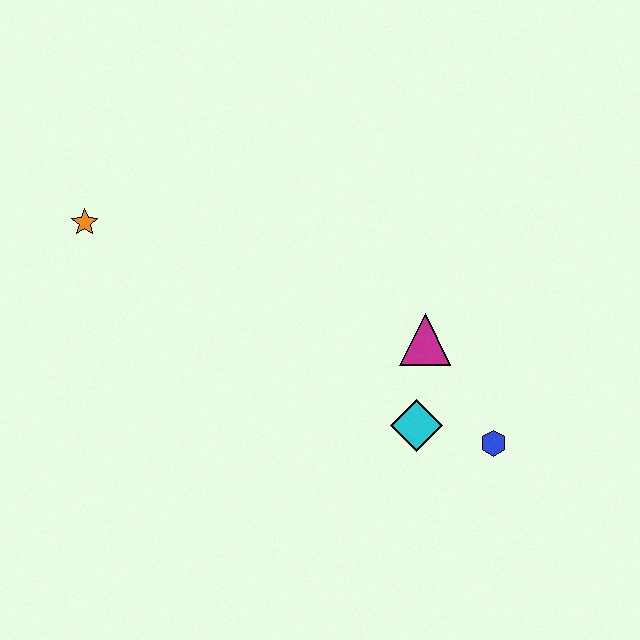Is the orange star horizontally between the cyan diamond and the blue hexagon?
No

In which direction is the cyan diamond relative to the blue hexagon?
The cyan diamond is to the left of the blue hexagon.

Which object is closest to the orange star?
The magenta triangle is closest to the orange star.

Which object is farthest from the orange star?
The blue hexagon is farthest from the orange star.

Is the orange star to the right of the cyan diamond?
No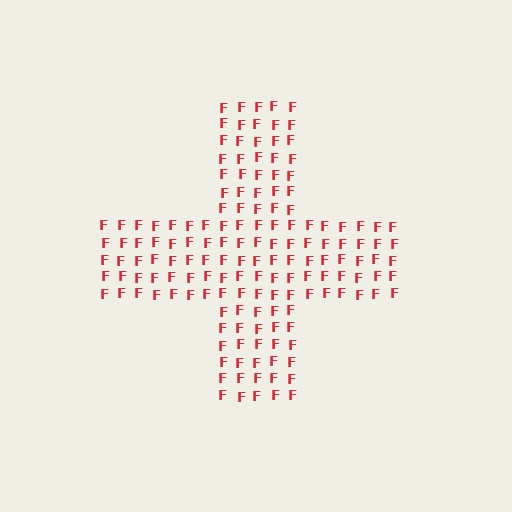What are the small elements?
The small elements are letter F's.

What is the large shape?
The large shape is a cross.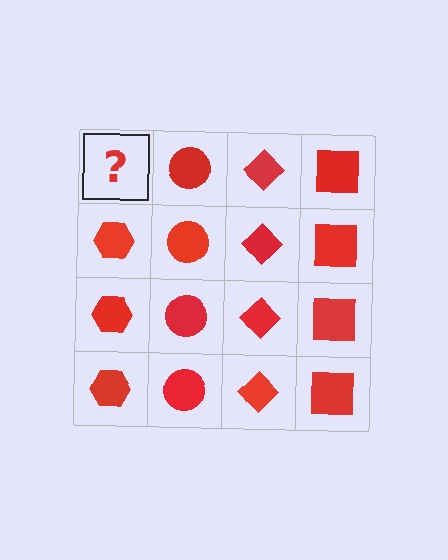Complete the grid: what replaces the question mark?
The question mark should be replaced with a red hexagon.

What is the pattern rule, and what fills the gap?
The rule is that each column has a consistent shape. The gap should be filled with a red hexagon.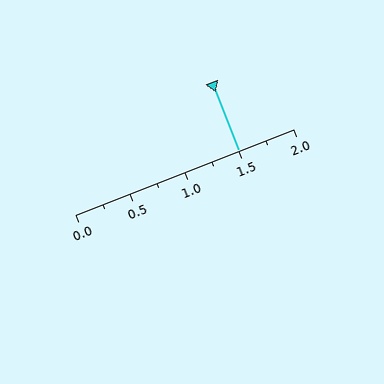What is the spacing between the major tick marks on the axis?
The major ticks are spaced 0.5 apart.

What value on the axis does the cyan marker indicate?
The marker indicates approximately 1.5.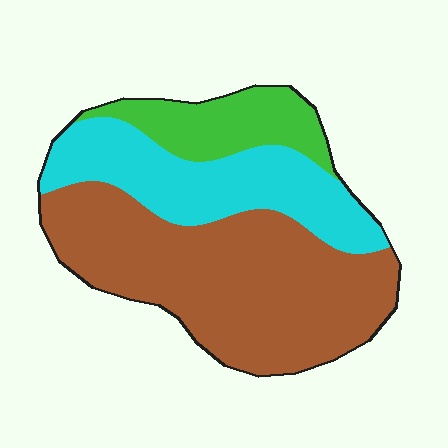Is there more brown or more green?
Brown.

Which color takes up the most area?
Brown, at roughly 55%.